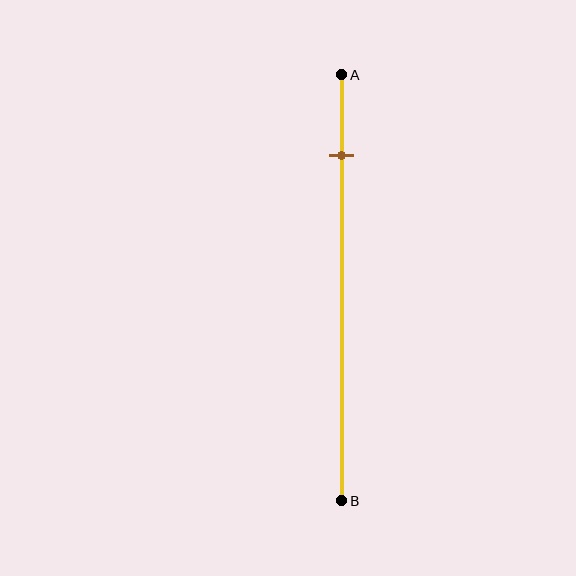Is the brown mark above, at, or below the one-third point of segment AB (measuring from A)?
The brown mark is above the one-third point of segment AB.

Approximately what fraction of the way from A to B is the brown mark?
The brown mark is approximately 20% of the way from A to B.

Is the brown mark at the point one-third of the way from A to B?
No, the mark is at about 20% from A, not at the 33% one-third point.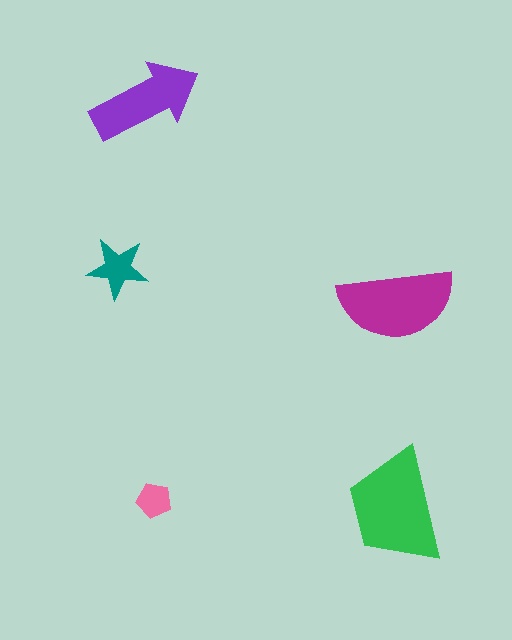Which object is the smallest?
The pink pentagon.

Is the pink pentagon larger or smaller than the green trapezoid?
Smaller.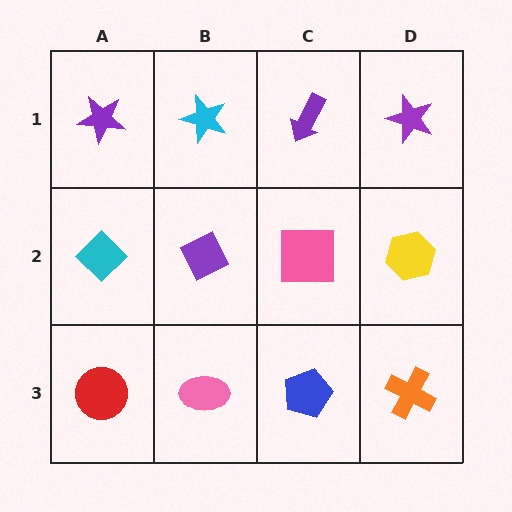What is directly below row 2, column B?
A pink ellipse.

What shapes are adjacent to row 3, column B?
A purple diamond (row 2, column B), a red circle (row 3, column A), a blue pentagon (row 3, column C).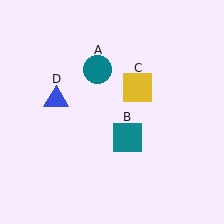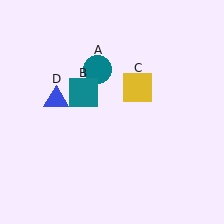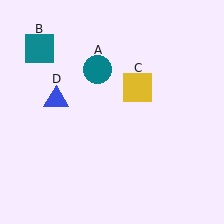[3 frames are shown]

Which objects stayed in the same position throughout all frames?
Teal circle (object A) and yellow square (object C) and blue triangle (object D) remained stationary.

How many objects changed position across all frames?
1 object changed position: teal square (object B).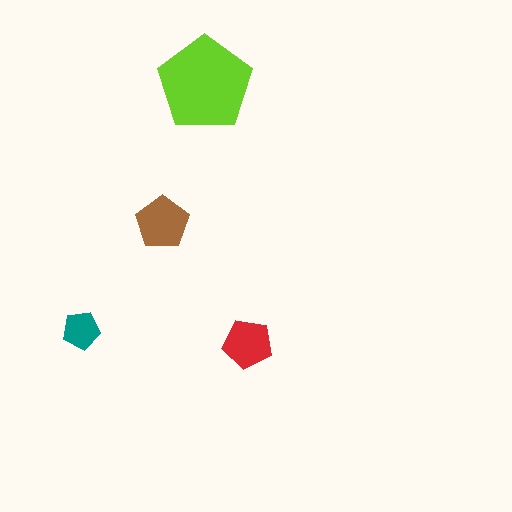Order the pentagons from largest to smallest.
the lime one, the brown one, the red one, the teal one.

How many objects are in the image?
There are 4 objects in the image.